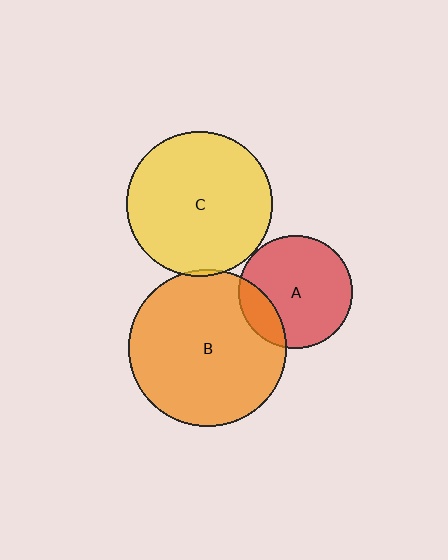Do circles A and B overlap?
Yes.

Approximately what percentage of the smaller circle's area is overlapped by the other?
Approximately 20%.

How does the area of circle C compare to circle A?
Approximately 1.6 times.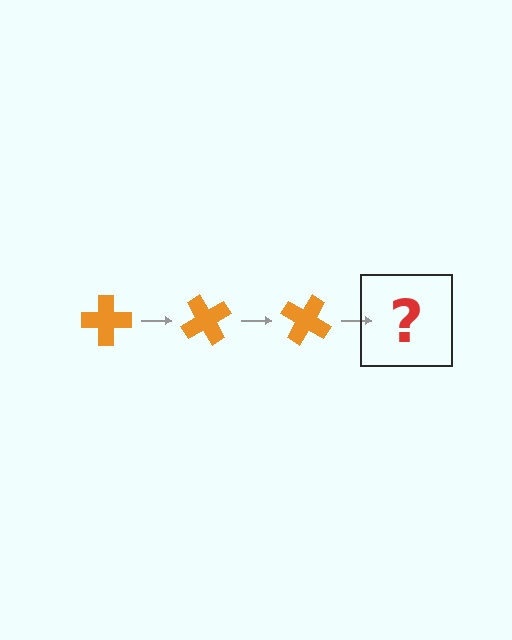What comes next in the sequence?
The next element should be an orange cross rotated 180 degrees.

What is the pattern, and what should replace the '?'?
The pattern is that the cross rotates 60 degrees each step. The '?' should be an orange cross rotated 180 degrees.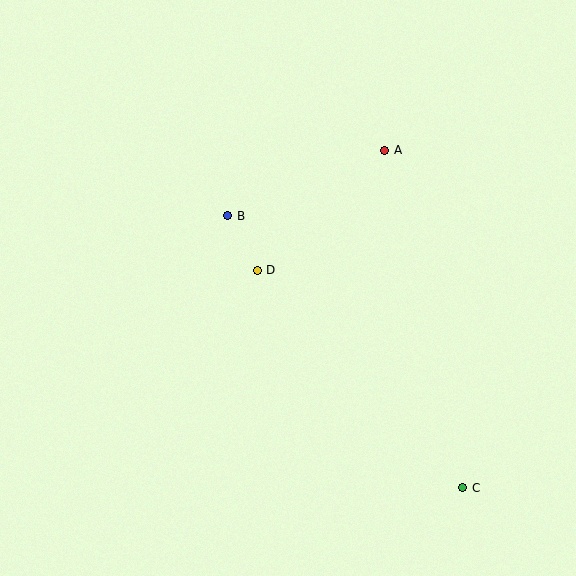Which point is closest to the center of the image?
Point D at (257, 270) is closest to the center.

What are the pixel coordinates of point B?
Point B is at (228, 216).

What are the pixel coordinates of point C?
Point C is at (463, 488).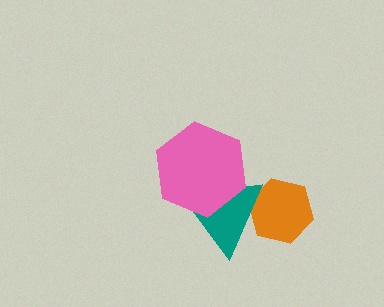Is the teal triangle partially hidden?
Yes, it is partially covered by another shape.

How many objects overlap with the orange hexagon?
1 object overlaps with the orange hexagon.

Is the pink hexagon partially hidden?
No, no other shape covers it.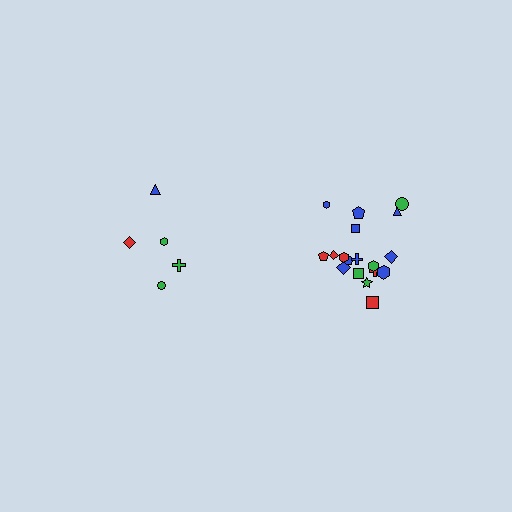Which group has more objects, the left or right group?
The right group.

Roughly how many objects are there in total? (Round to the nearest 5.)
Roughly 25 objects in total.